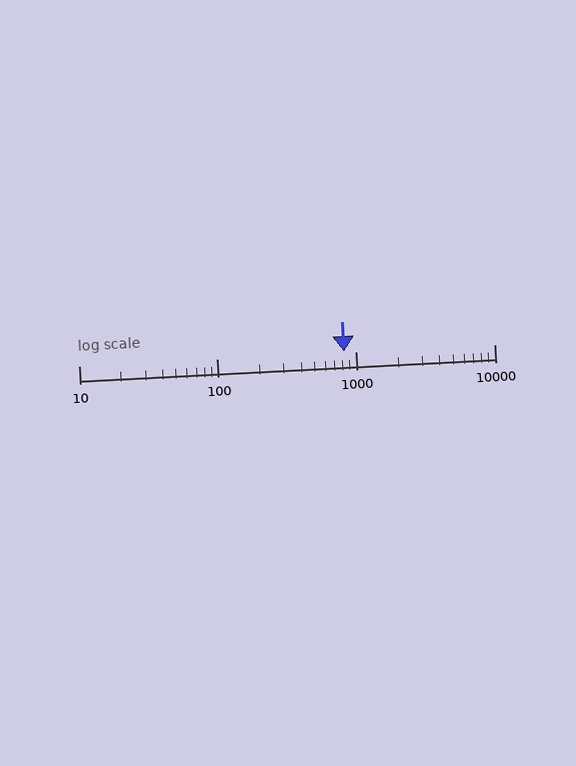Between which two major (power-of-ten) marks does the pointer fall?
The pointer is between 100 and 1000.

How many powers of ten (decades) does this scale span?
The scale spans 3 decades, from 10 to 10000.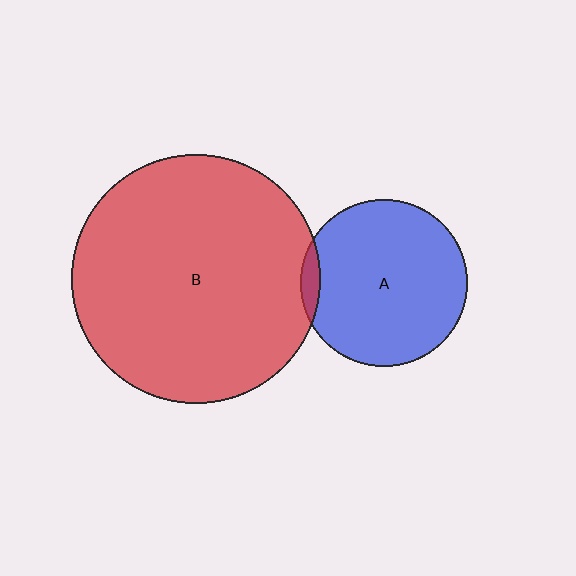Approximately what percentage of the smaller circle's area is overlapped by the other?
Approximately 5%.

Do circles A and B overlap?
Yes.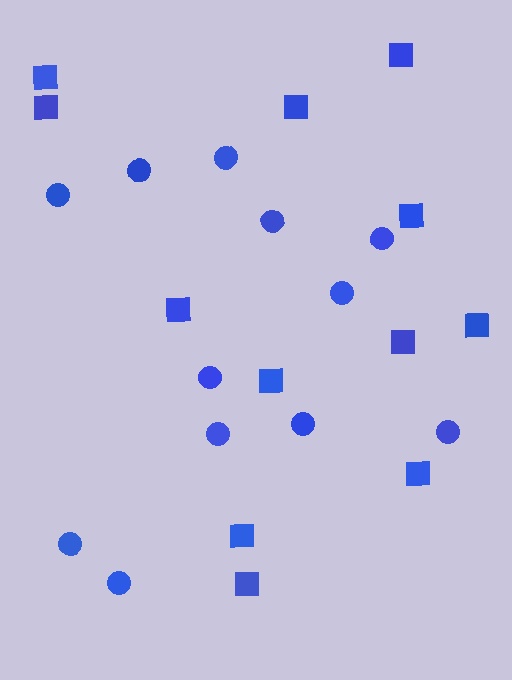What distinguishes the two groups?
There are 2 groups: one group of circles (12) and one group of squares (12).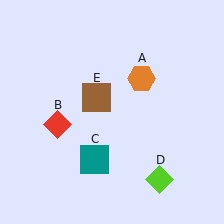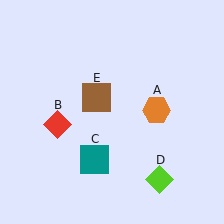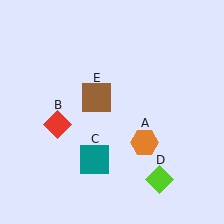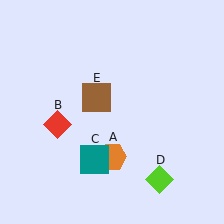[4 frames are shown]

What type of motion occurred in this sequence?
The orange hexagon (object A) rotated clockwise around the center of the scene.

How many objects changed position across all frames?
1 object changed position: orange hexagon (object A).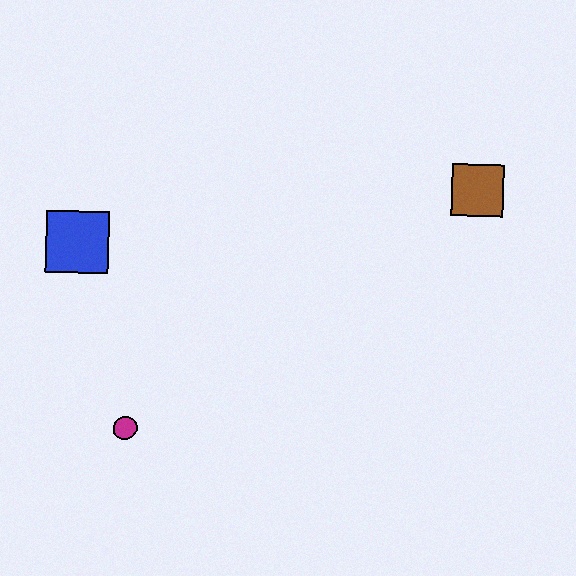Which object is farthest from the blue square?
The brown square is farthest from the blue square.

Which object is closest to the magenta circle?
The blue square is closest to the magenta circle.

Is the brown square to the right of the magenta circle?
Yes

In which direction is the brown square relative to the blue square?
The brown square is to the right of the blue square.